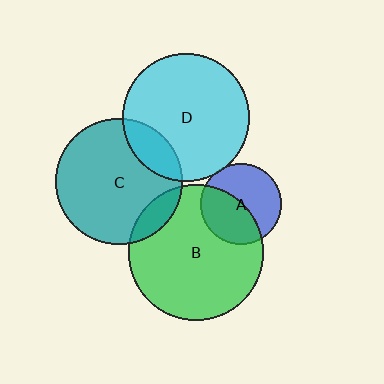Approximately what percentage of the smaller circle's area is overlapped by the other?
Approximately 45%.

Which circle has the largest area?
Circle B (green).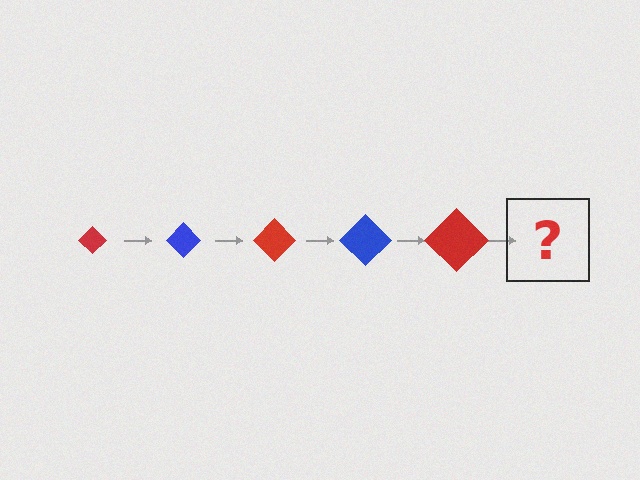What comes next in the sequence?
The next element should be a blue diamond, larger than the previous one.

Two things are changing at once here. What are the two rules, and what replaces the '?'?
The two rules are that the diamond grows larger each step and the color cycles through red and blue. The '?' should be a blue diamond, larger than the previous one.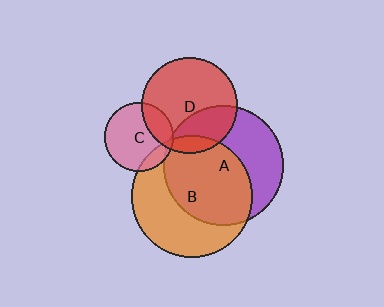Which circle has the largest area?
Circle B (orange).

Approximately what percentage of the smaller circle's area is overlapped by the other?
Approximately 30%.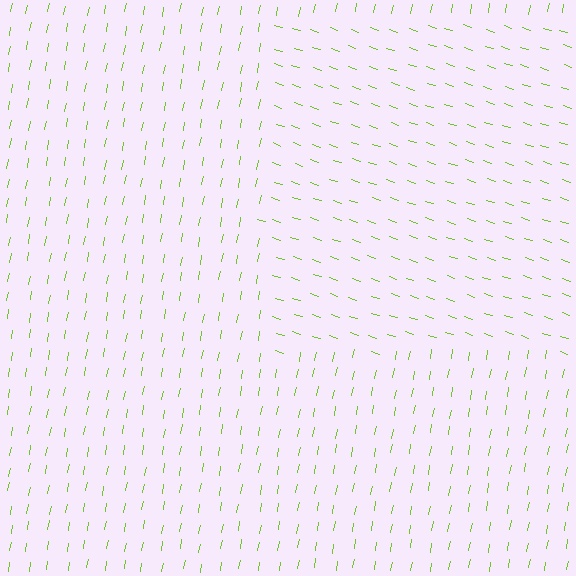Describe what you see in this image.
The image is filled with small lime line segments. A rectangle region in the image has lines oriented differently from the surrounding lines, creating a visible texture boundary.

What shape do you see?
I see a rectangle.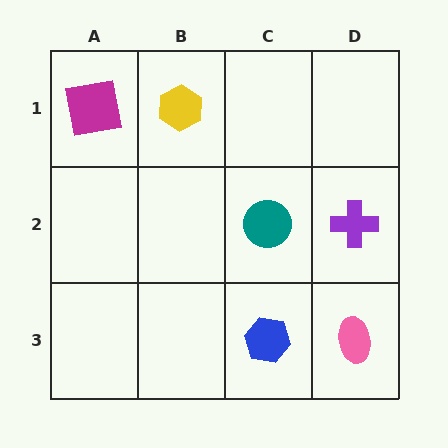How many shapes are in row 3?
2 shapes.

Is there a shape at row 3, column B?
No, that cell is empty.